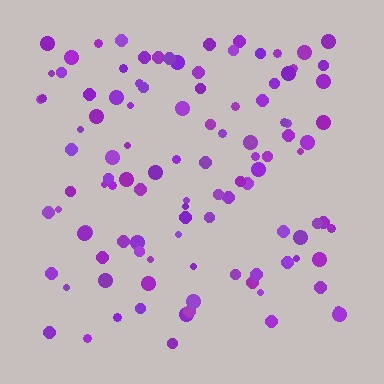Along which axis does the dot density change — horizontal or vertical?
Vertical.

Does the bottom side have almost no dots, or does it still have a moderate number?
Still a moderate number, just noticeably fewer than the top.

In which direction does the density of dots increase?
From bottom to top, with the top side densest.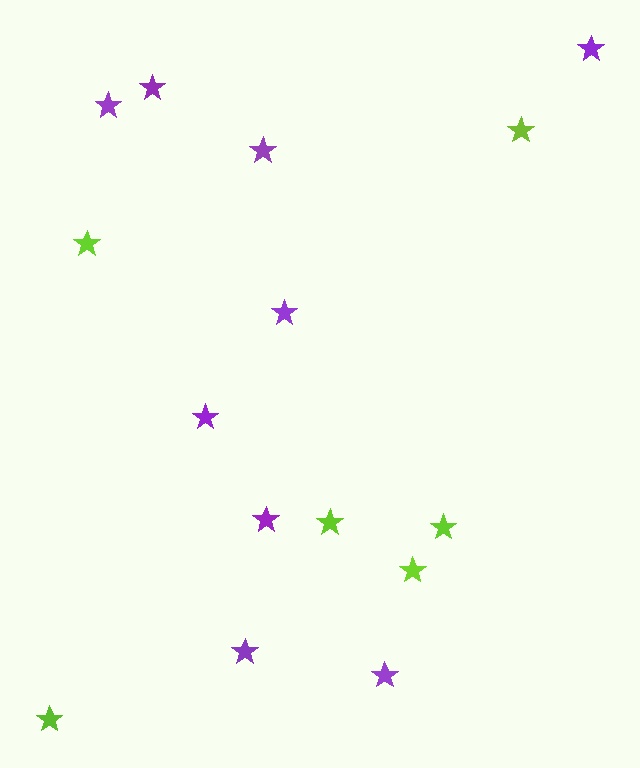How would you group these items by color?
There are 2 groups: one group of purple stars (9) and one group of lime stars (6).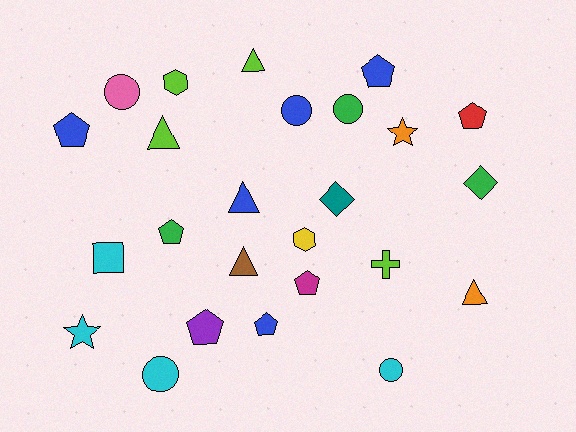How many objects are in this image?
There are 25 objects.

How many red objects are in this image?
There is 1 red object.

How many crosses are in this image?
There is 1 cross.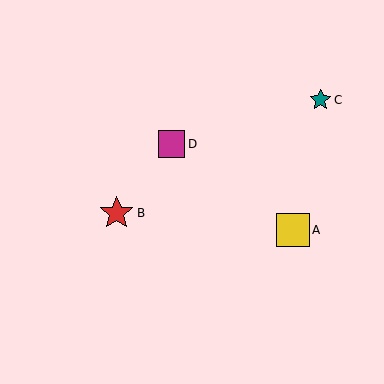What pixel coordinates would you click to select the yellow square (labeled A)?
Click at (293, 230) to select the yellow square A.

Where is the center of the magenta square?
The center of the magenta square is at (172, 144).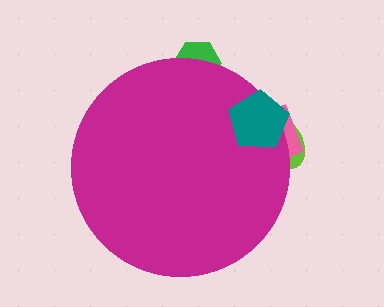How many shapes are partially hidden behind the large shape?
3 shapes are partially hidden.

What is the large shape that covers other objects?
A magenta circle.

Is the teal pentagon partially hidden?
No, the teal pentagon is fully visible.